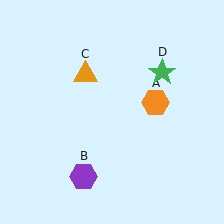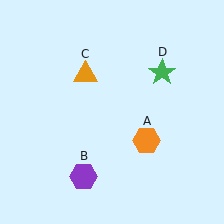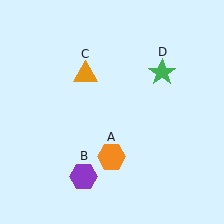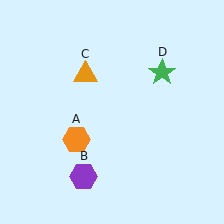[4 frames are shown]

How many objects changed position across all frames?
1 object changed position: orange hexagon (object A).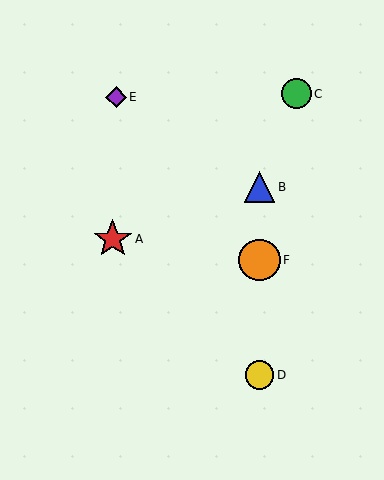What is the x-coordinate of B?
Object B is at x≈260.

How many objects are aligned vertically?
3 objects (B, D, F) are aligned vertically.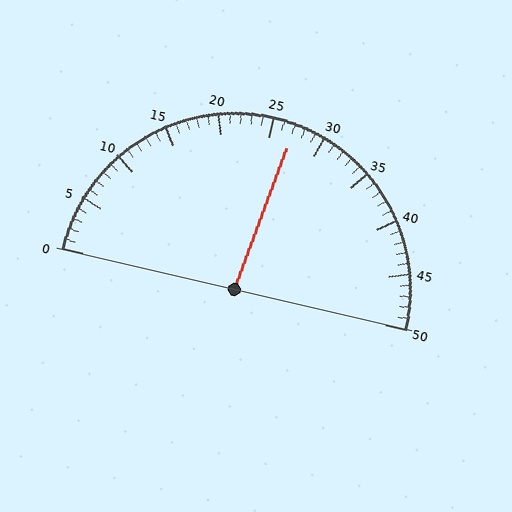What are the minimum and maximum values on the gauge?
The gauge ranges from 0 to 50.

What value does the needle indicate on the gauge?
The needle indicates approximately 27.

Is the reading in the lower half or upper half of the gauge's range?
The reading is in the upper half of the range (0 to 50).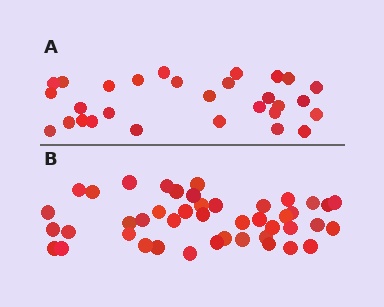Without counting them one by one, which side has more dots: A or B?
Region B (the bottom region) has more dots.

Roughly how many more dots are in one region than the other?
Region B has approximately 15 more dots than region A.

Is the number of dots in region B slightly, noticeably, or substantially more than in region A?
Region B has substantially more. The ratio is roughly 1.5 to 1.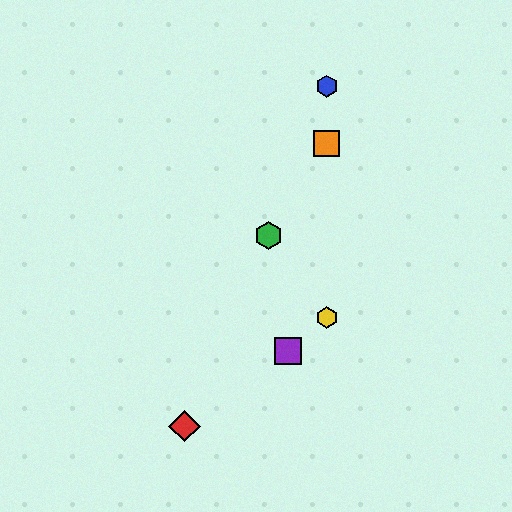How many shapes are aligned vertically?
3 shapes (the blue hexagon, the yellow hexagon, the orange square) are aligned vertically.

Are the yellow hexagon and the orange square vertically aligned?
Yes, both are at x≈327.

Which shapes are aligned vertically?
The blue hexagon, the yellow hexagon, the orange square are aligned vertically.